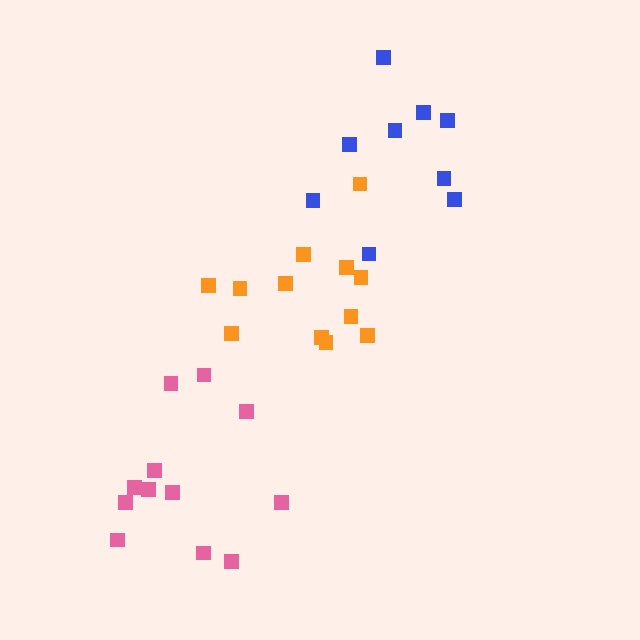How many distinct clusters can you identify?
There are 3 distinct clusters.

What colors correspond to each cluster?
The clusters are colored: orange, pink, blue.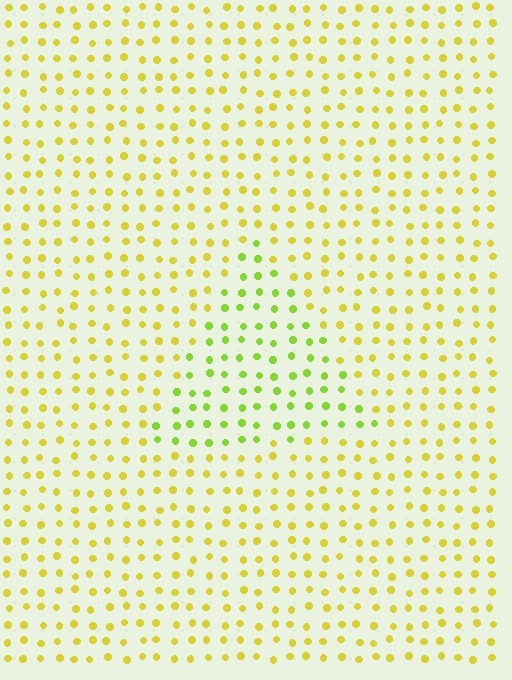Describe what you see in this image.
The image is filled with small yellow elements in a uniform arrangement. A triangle-shaped region is visible where the elements are tinted to a slightly different hue, forming a subtle color boundary.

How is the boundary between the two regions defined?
The boundary is defined purely by a slight shift in hue (about 33 degrees). Spacing, size, and orientation are identical on both sides.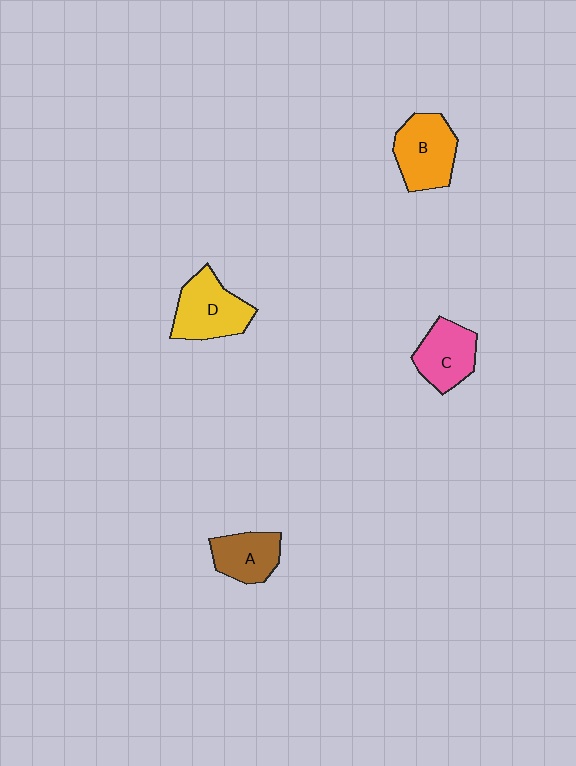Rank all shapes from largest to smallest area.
From largest to smallest: D (yellow), B (orange), C (pink), A (brown).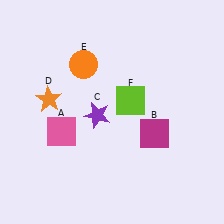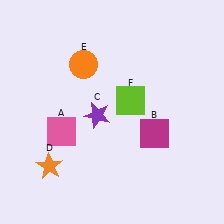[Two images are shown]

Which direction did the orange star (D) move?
The orange star (D) moved down.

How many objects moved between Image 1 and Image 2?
1 object moved between the two images.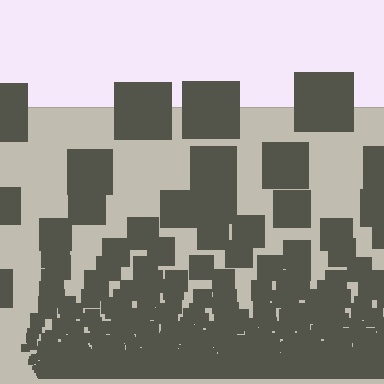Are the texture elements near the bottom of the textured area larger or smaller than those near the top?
Smaller. The gradient is inverted — elements near the bottom are smaller and denser.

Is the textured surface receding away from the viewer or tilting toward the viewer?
The surface appears to tilt toward the viewer. Texture elements get larger and sparser toward the top.